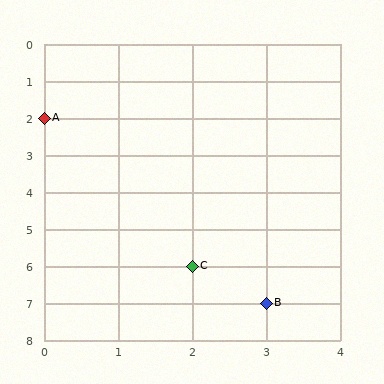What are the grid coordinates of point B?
Point B is at grid coordinates (3, 7).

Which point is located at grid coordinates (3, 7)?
Point B is at (3, 7).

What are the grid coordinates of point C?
Point C is at grid coordinates (2, 6).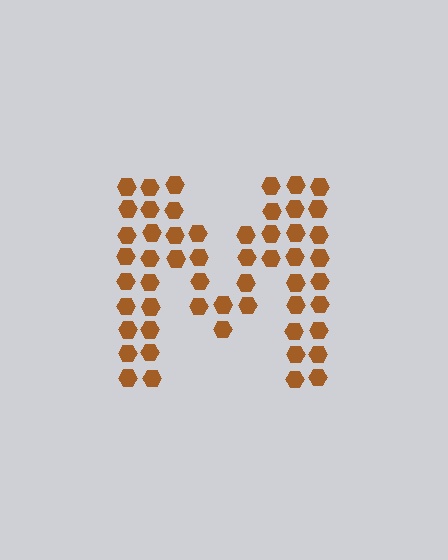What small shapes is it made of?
It is made of small hexagons.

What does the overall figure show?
The overall figure shows the letter M.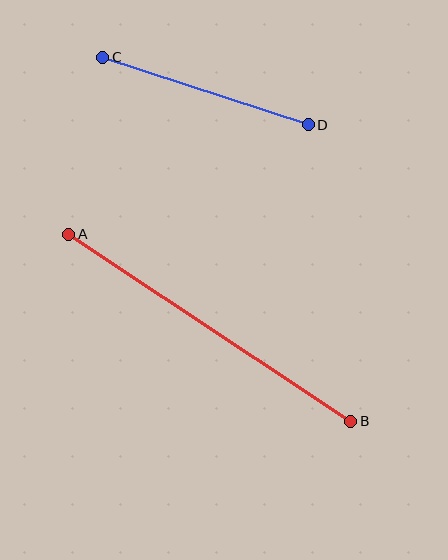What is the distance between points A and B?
The distance is approximately 338 pixels.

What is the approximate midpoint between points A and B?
The midpoint is at approximately (210, 328) pixels.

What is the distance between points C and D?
The distance is approximately 217 pixels.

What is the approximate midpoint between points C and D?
The midpoint is at approximately (206, 91) pixels.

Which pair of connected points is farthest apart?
Points A and B are farthest apart.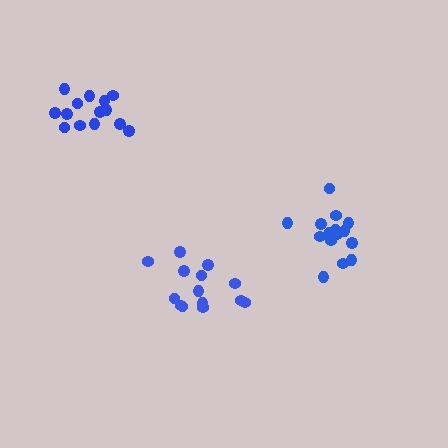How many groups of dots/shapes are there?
There are 3 groups.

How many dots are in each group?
Group 1: 14 dots, Group 2: 15 dots, Group 3: 14 dots (43 total).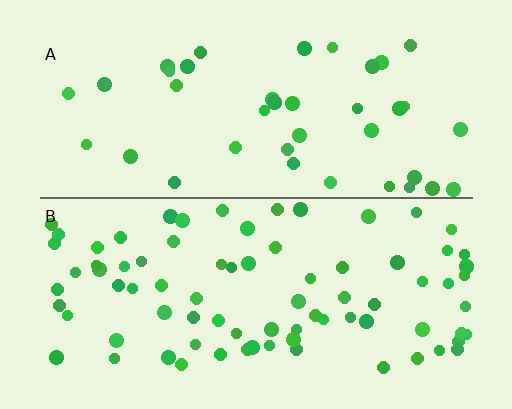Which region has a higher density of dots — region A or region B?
B (the bottom).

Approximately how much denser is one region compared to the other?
Approximately 2.0× — region B over region A.